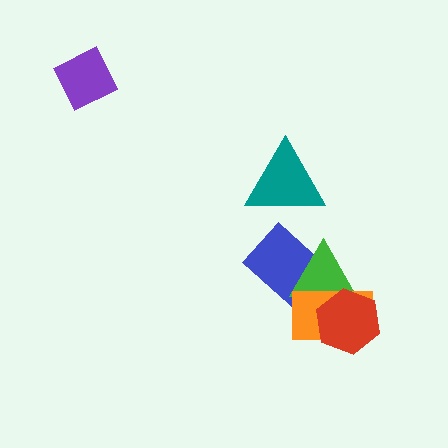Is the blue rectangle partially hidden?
Yes, it is partially covered by another shape.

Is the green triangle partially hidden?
Yes, it is partially covered by another shape.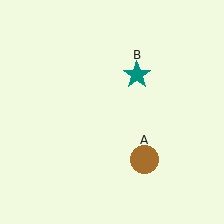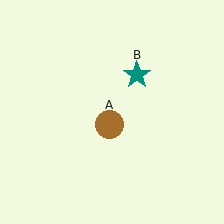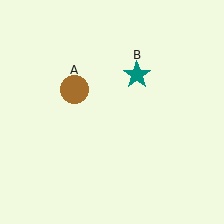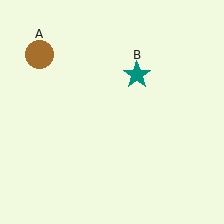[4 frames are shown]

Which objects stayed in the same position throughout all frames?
Teal star (object B) remained stationary.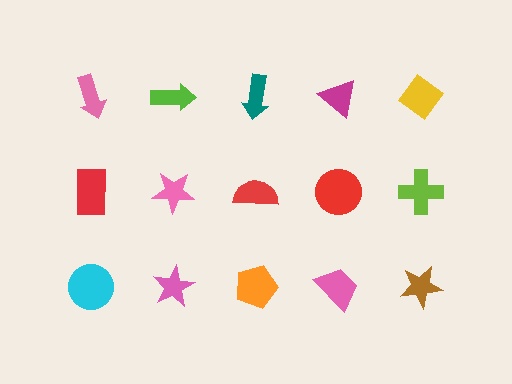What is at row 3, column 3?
An orange pentagon.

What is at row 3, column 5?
A brown star.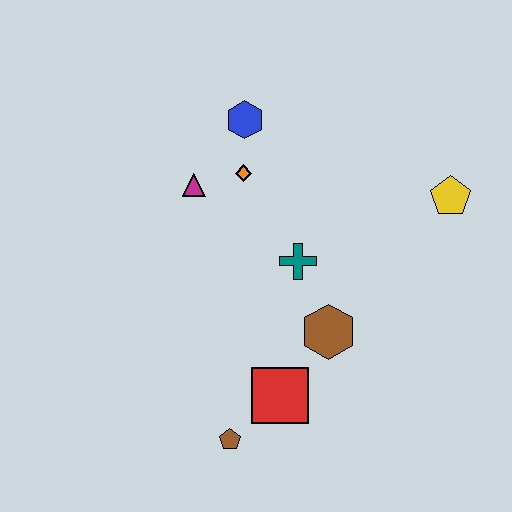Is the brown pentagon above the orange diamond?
No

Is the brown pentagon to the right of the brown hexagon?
No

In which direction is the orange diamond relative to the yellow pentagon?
The orange diamond is to the left of the yellow pentagon.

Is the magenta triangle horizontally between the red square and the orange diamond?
No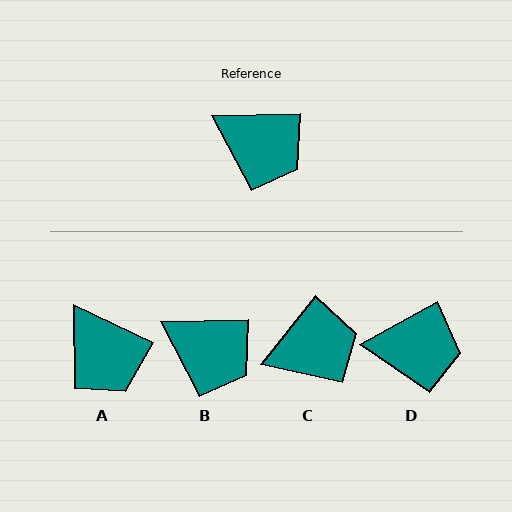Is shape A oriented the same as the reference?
No, it is off by about 27 degrees.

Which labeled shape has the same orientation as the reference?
B.